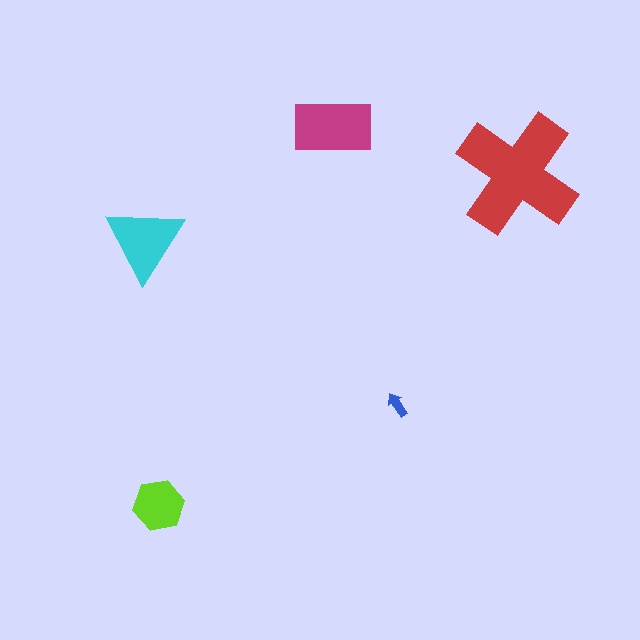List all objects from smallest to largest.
The blue arrow, the lime hexagon, the cyan triangle, the magenta rectangle, the red cross.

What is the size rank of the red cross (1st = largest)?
1st.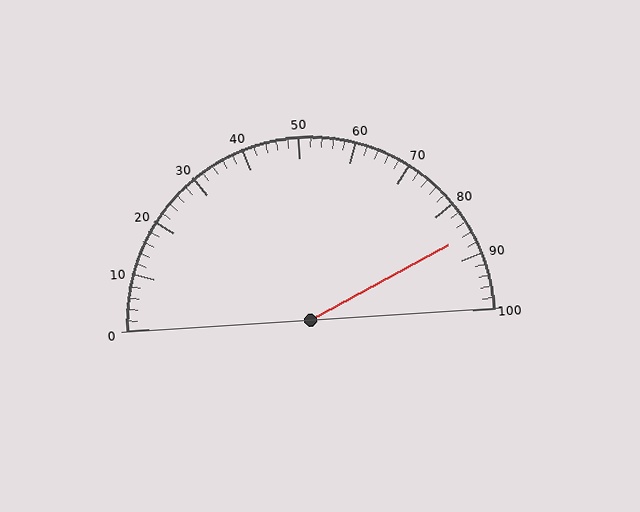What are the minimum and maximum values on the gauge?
The gauge ranges from 0 to 100.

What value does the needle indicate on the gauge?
The needle indicates approximately 86.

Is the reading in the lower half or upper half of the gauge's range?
The reading is in the upper half of the range (0 to 100).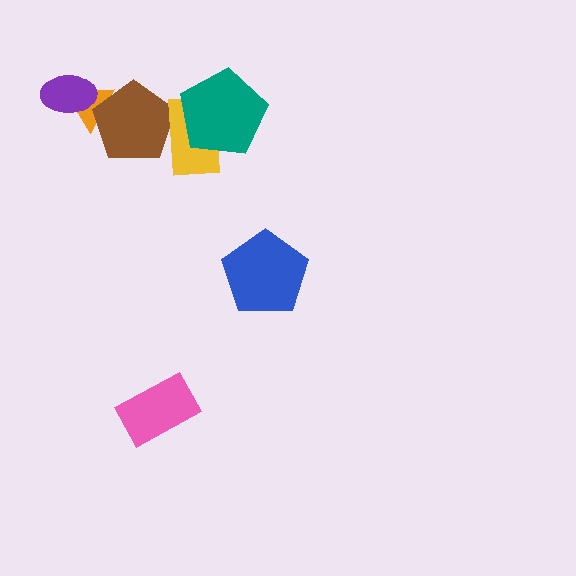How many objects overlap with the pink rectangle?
0 objects overlap with the pink rectangle.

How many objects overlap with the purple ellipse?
1 object overlaps with the purple ellipse.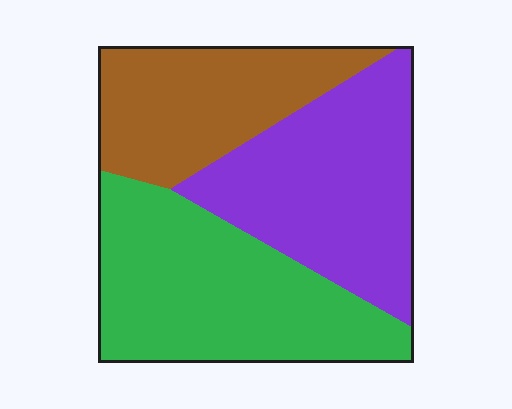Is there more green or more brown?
Green.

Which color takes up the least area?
Brown, at roughly 25%.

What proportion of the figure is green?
Green takes up about three eighths (3/8) of the figure.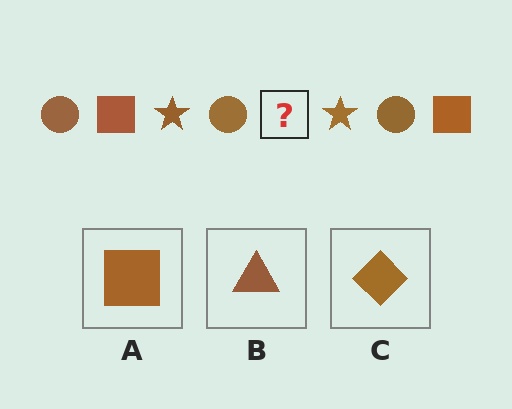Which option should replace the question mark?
Option A.